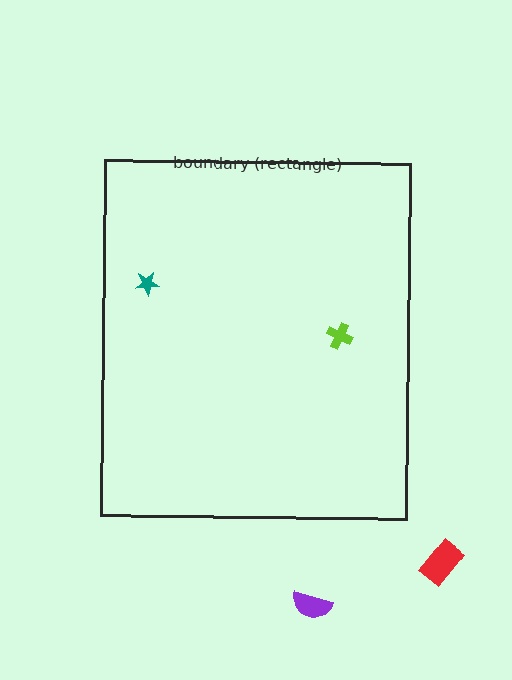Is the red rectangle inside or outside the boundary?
Outside.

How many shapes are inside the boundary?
2 inside, 2 outside.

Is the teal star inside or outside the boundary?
Inside.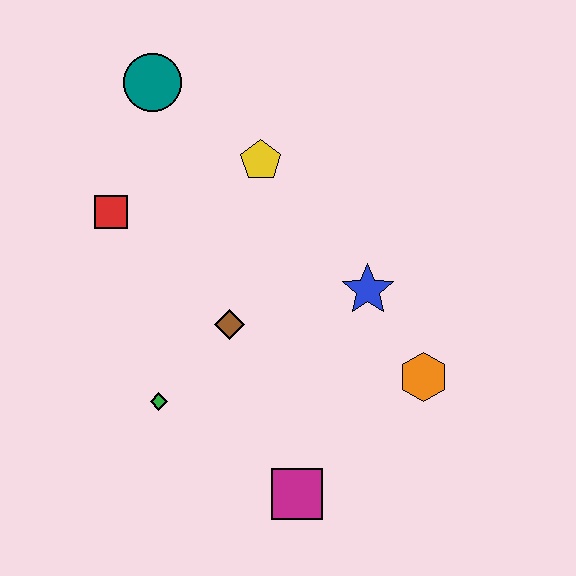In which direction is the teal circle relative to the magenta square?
The teal circle is above the magenta square.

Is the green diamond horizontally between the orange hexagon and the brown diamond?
No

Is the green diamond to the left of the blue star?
Yes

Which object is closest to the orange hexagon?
The blue star is closest to the orange hexagon.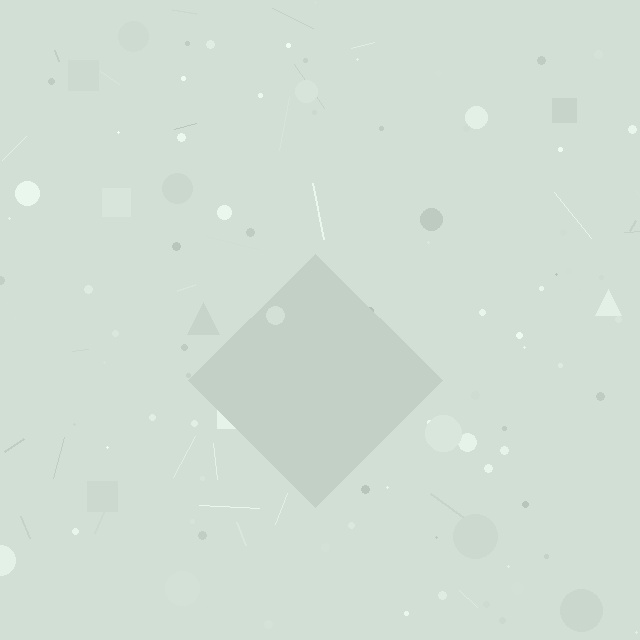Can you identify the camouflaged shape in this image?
The camouflaged shape is a diamond.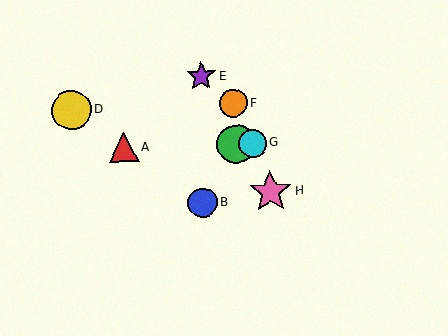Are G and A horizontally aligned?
Yes, both are at y≈143.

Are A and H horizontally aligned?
No, A is at y≈147 and H is at y≈192.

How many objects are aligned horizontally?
3 objects (A, C, G) are aligned horizontally.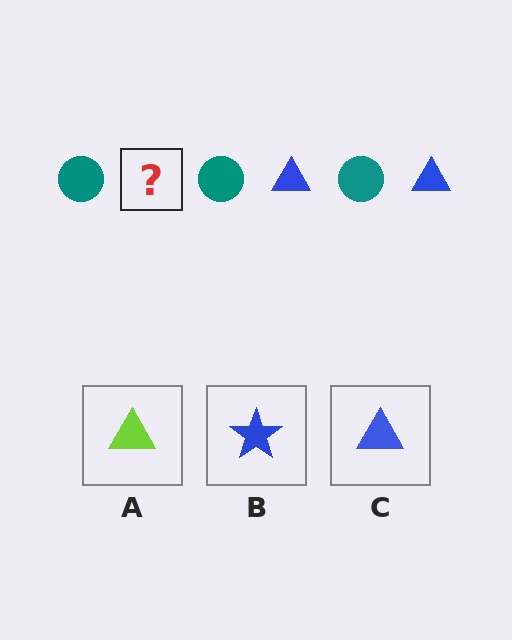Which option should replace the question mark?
Option C.